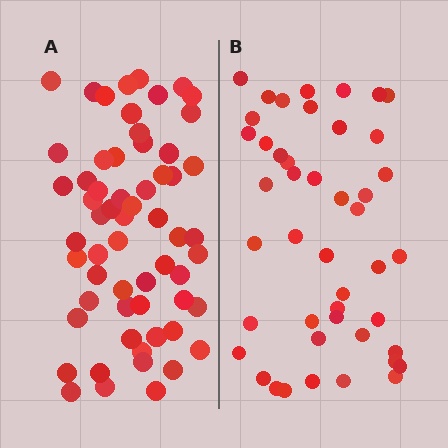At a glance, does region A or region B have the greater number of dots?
Region A (the left region) has more dots.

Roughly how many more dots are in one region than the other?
Region A has approximately 15 more dots than region B.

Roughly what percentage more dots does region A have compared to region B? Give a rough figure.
About 35% more.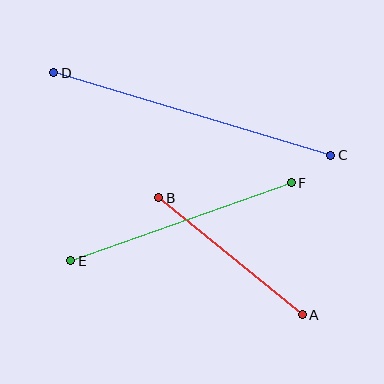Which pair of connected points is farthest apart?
Points C and D are farthest apart.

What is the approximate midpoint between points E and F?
The midpoint is at approximately (181, 222) pixels.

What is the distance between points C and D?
The distance is approximately 289 pixels.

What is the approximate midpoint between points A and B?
The midpoint is at approximately (231, 256) pixels.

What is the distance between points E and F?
The distance is approximately 234 pixels.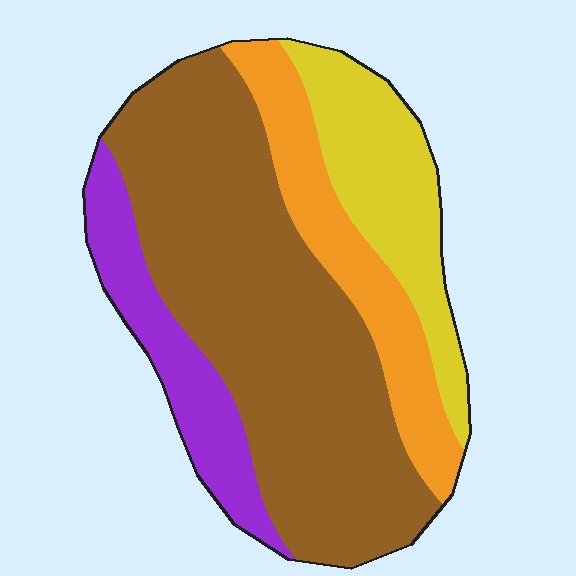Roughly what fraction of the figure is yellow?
Yellow takes up about one sixth (1/6) of the figure.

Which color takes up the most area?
Brown, at roughly 50%.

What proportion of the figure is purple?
Purple takes up about one eighth (1/8) of the figure.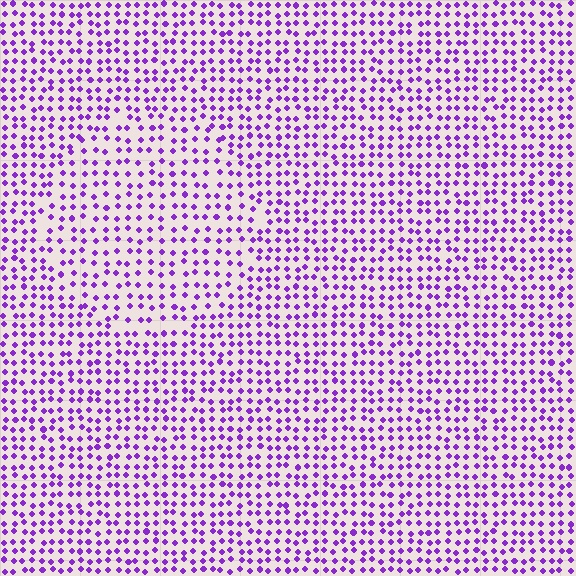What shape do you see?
I see a circle.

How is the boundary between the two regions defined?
The boundary is defined by a change in element density (approximately 1.4x ratio). All elements are the same color, size, and shape.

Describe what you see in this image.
The image contains small purple elements arranged at two different densities. A circle-shaped region is visible where the elements are less densely packed than the surrounding area.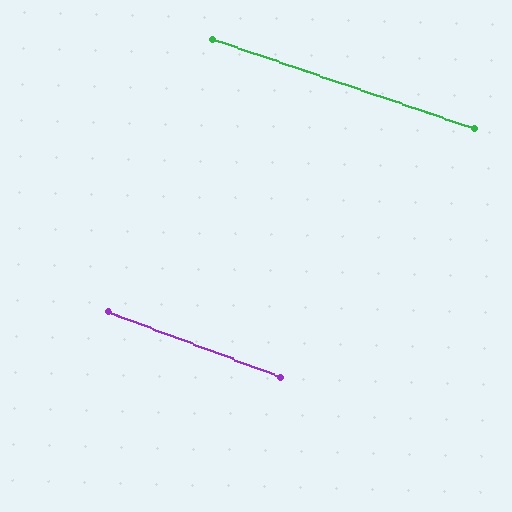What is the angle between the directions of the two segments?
Approximately 2 degrees.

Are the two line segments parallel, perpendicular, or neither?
Parallel — their directions differ by only 1.8°.